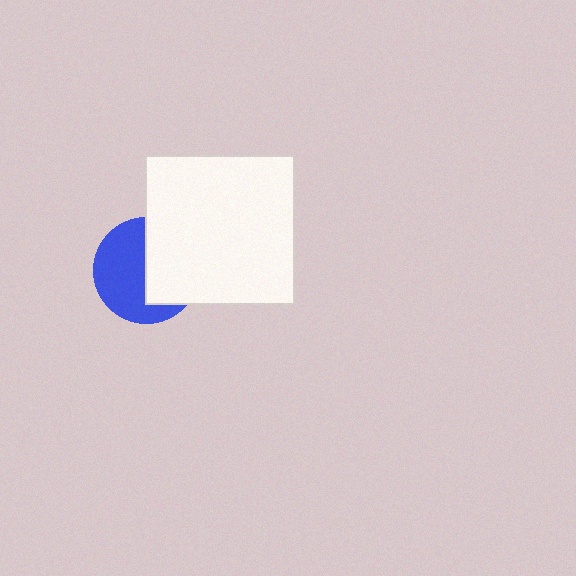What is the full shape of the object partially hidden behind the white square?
The partially hidden object is a blue circle.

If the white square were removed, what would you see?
You would see the complete blue circle.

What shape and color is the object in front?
The object in front is a white square.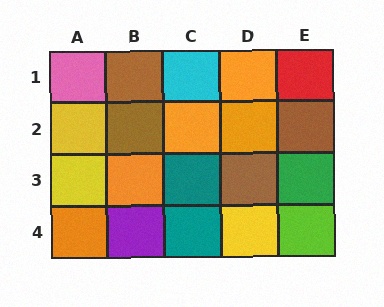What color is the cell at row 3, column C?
Teal.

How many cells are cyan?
1 cell is cyan.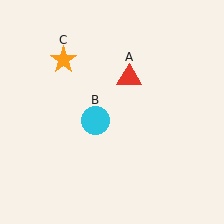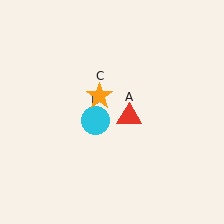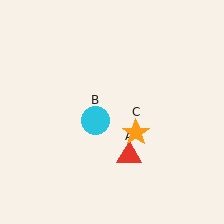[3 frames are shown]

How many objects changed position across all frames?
2 objects changed position: red triangle (object A), orange star (object C).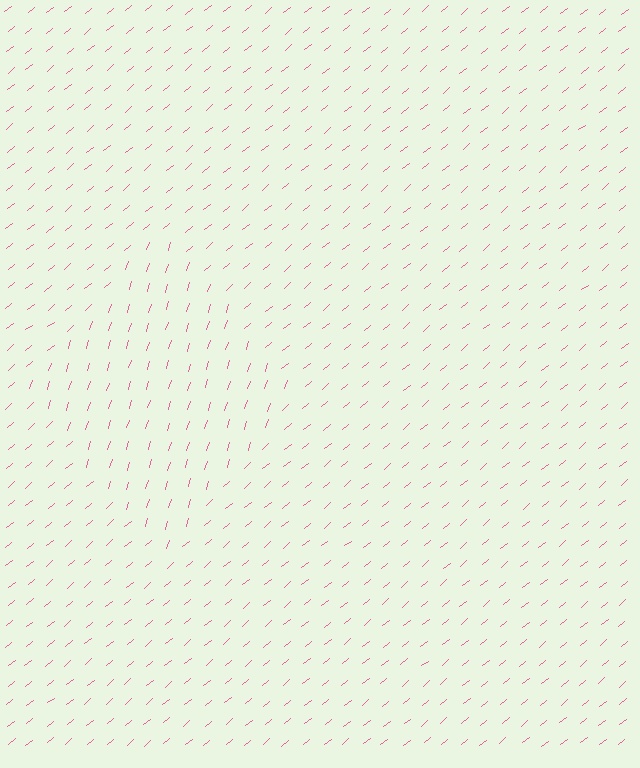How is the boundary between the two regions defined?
The boundary is defined purely by a change in line orientation (approximately 33 degrees difference). All lines are the same color and thickness.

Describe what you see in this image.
The image is filled with small pink line segments. A diamond region in the image has lines oriented differently from the surrounding lines, creating a visible texture boundary.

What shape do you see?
I see a diamond.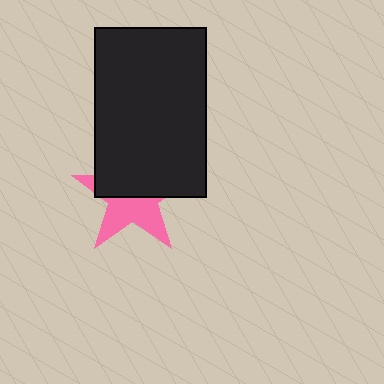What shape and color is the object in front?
The object in front is a black rectangle.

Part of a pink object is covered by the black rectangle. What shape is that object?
It is a star.